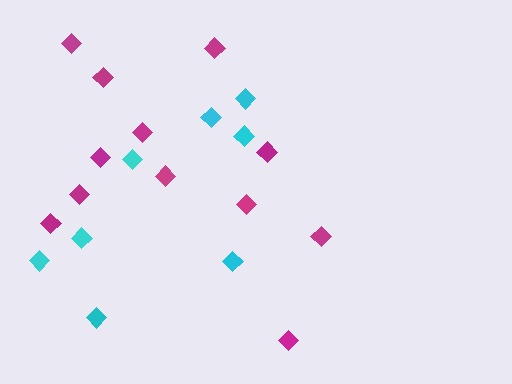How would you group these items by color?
There are 2 groups: one group of cyan diamonds (8) and one group of magenta diamonds (12).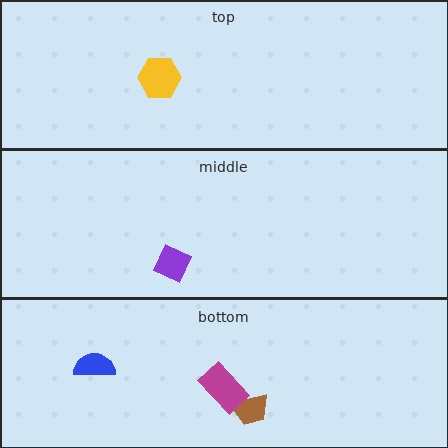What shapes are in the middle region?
The purple diamond.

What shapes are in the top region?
The yellow hexagon.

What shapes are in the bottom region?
The brown trapezoid, the magenta rectangle, the blue semicircle.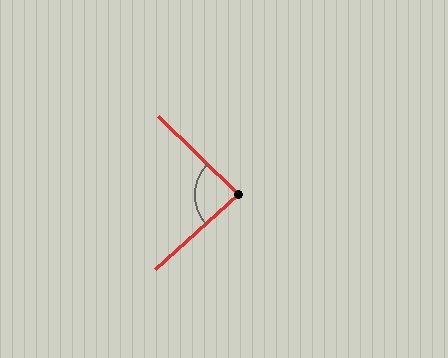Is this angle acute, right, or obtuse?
It is approximately a right angle.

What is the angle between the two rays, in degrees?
Approximately 86 degrees.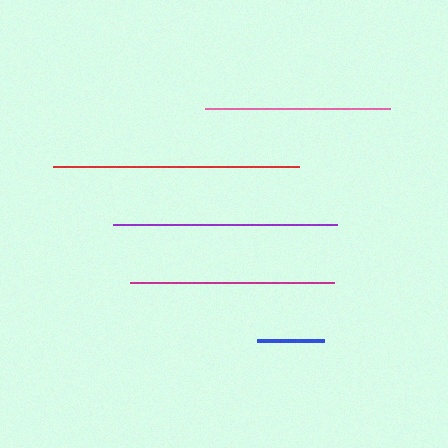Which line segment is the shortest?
The blue line is the shortest at approximately 67 pixels.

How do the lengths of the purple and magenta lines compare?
The purple and magenta lines are approximately the same length.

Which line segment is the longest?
The red line is the longest at approximately 245 pixels.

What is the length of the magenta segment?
The magenta segment is approximately 204 pixels long.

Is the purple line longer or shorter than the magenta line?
The purple line is longer than the magenta line.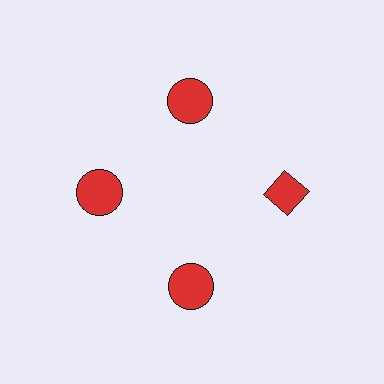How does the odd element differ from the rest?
It has a different shape: diamond instead of circle.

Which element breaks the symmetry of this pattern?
The red diamond at roughly the 3 o'clock position breaks the symmetry. All other shapes are red circles.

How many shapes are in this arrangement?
There are 4 shapes arranged in a ring pattern.